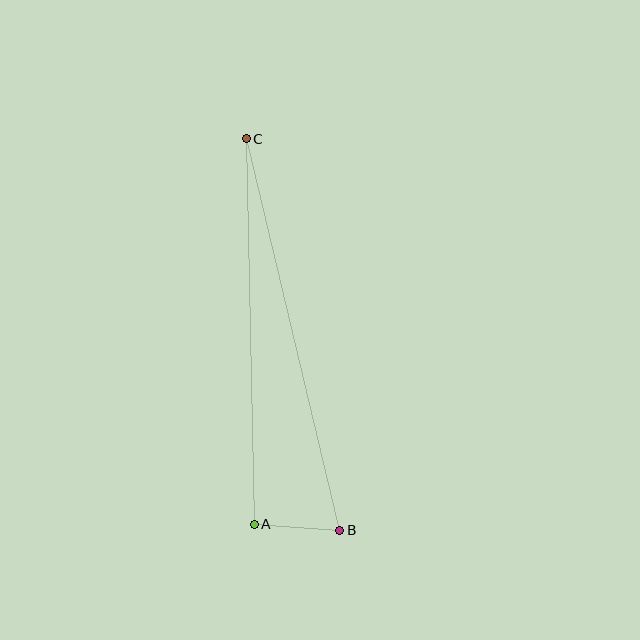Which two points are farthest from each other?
Points B and C are farthest from each other.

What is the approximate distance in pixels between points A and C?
The distance between A and C is approximately 385 pixels.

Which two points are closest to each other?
Points A and B are closest to each other.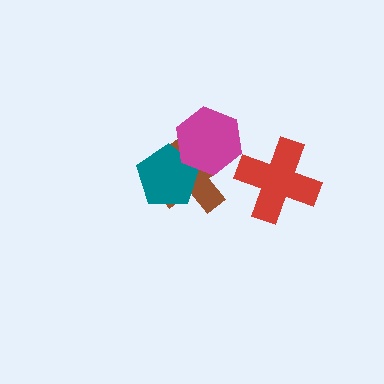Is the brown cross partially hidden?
Yes, it is partially covered by another shape.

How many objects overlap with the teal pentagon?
2 objects overlap with the teal pentagon.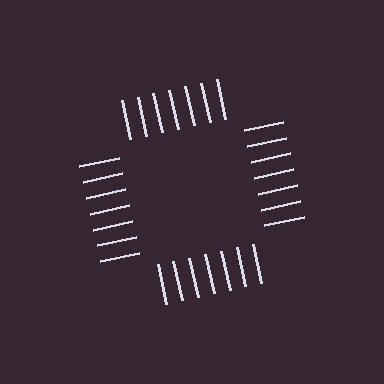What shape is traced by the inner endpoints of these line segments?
An illusory square — the line segments terminate on its edges but no continuous stroke is drawn.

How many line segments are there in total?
28 — 7 along each of the 4 edges.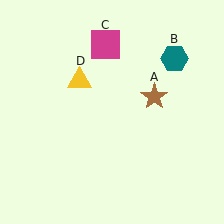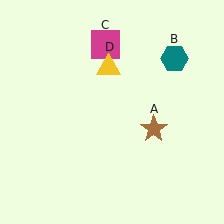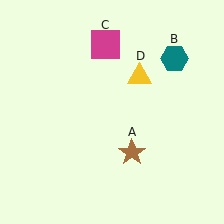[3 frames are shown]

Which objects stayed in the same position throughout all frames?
Teal hexagon (object B) and magenta square (object C) remained stationary.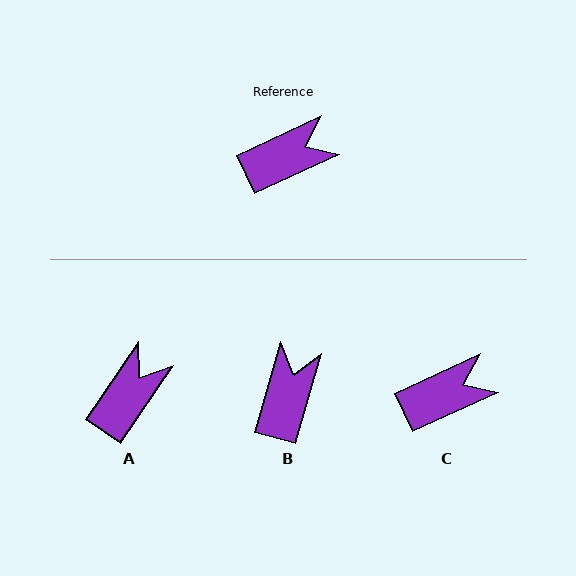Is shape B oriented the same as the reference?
No, it is off by about 49 degrees.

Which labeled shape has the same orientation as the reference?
C.